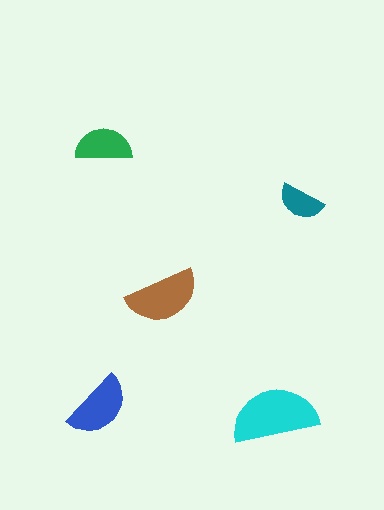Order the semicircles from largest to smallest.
the cyan one, the brown one, the blue one, the green one, the teal one.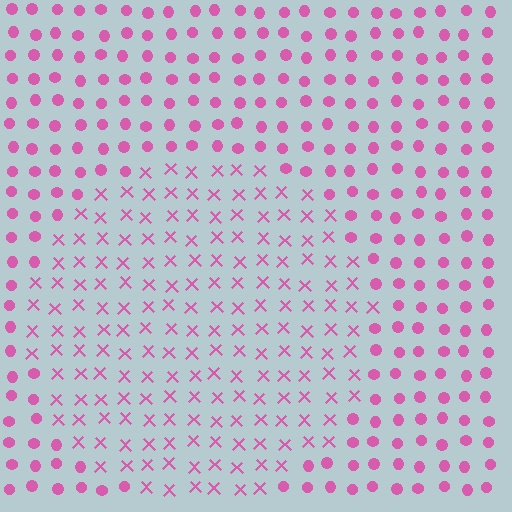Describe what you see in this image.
The image is filled with small pink elements arranged in a uniform grid. A circle-shaped region contains X marks, while the surrounding area contains circles. The boundary is defined purely by the change in element shape.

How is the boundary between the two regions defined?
The boundary is defined by a change in element shape: X marks inside vs. circles outside. All elements share the same color and spacing.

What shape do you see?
I see a circle.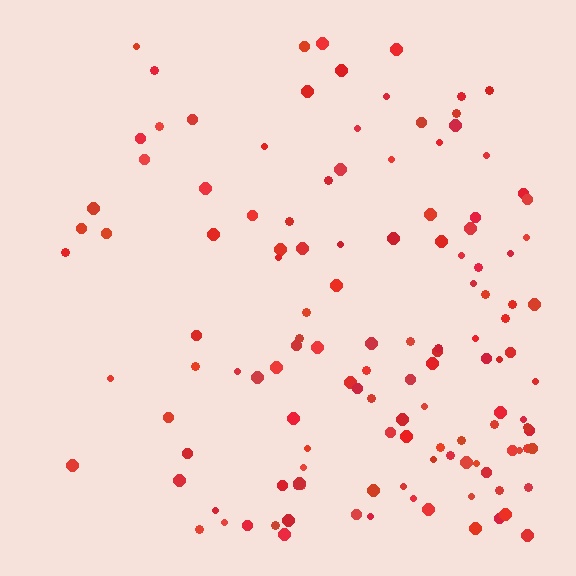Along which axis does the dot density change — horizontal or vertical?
Horizontal.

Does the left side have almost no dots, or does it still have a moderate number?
Still a moderate number, just noticeably fewer than the right.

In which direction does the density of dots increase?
From left to right, with the right side densest.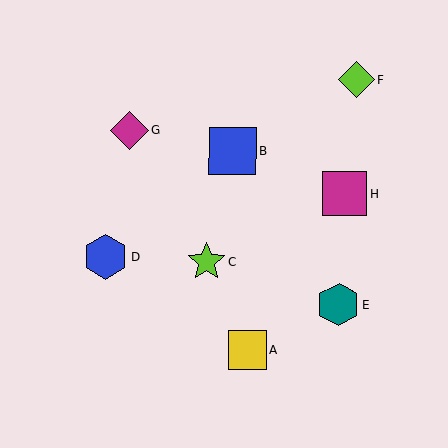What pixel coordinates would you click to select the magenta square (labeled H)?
Click at (345, 193) to select the magenta square H.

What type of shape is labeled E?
Shape E is a teal hexagon.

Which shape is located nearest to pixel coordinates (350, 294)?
The teal hexagon (labeled E) at (339, 304) is nearest to that location.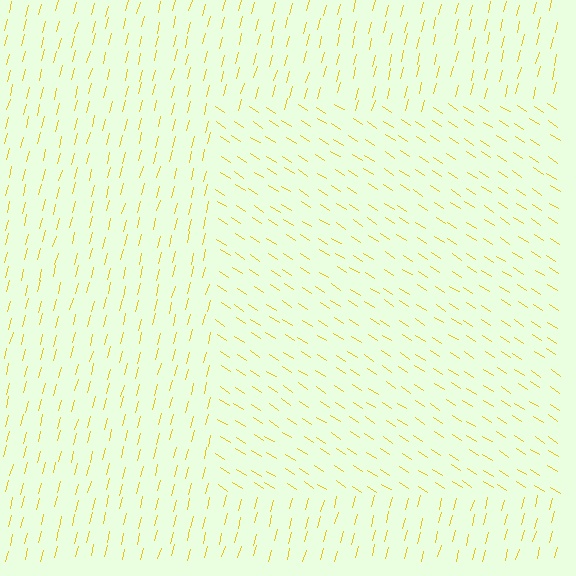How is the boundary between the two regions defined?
The boundary is defined purely by a change in line orientation (approximately 72 degrees difference). All lines are the same color and thickness.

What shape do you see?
I see a rectangle.